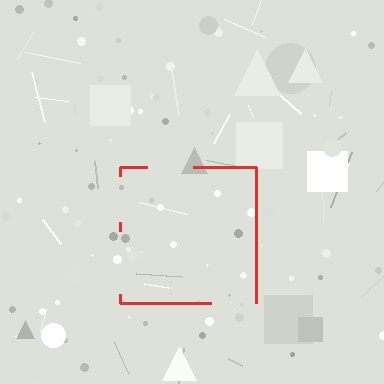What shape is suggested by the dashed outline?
The dashed outline suggests a square.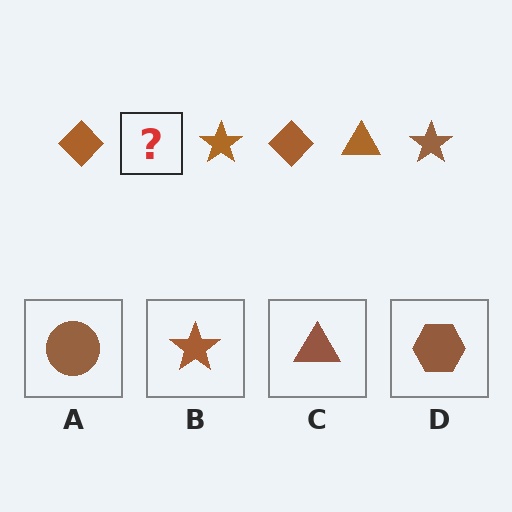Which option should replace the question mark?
Option C.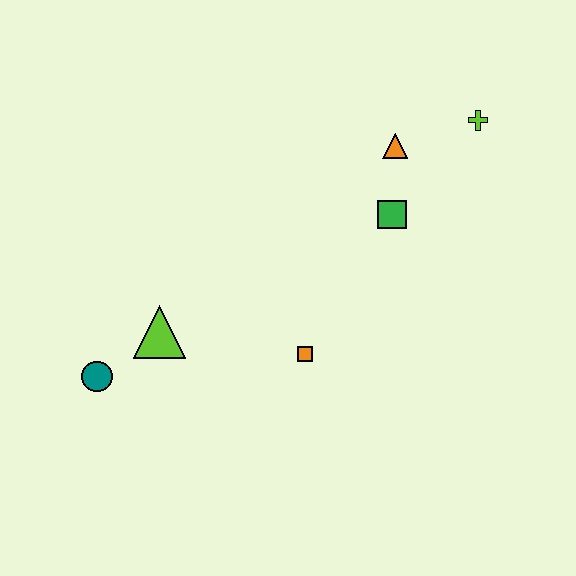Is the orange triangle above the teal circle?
Yes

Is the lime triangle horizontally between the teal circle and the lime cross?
Yes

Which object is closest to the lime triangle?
The teal circle is closest to the lime triangle.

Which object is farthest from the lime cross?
The teal circle is farthest from the lime cross.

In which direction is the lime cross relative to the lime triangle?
The lime cross is to the right of the lime triangle.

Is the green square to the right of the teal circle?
Yes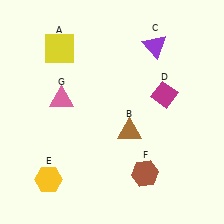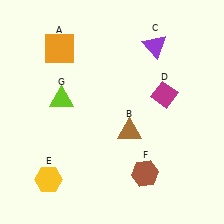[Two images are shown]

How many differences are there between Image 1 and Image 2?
There are 2 differences between the two images.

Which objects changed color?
A changed from yellow to orange. G changed from pink to lime.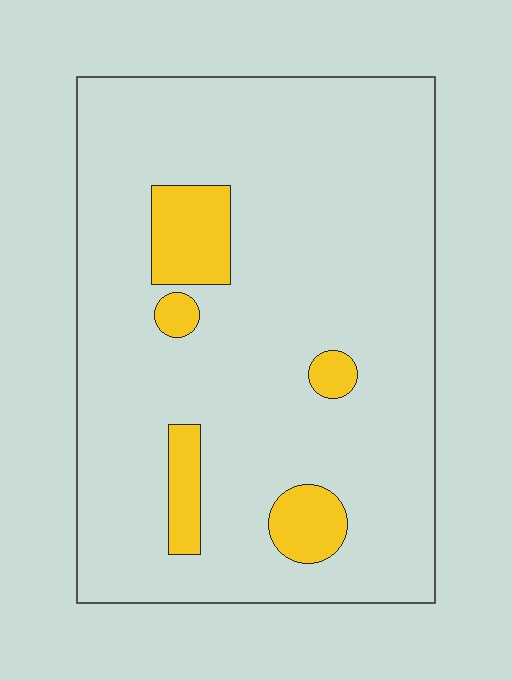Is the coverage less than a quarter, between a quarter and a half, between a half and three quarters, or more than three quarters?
Less than a quarter.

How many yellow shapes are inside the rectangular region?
5.